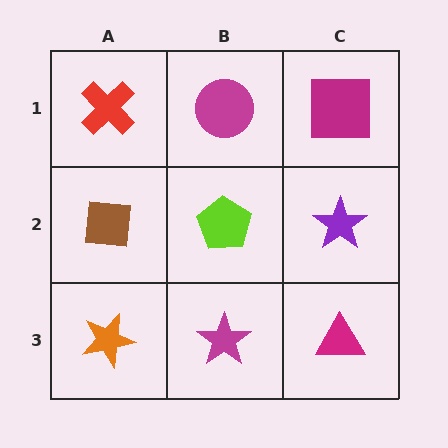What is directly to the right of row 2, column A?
A lime pentagon.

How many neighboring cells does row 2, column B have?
4.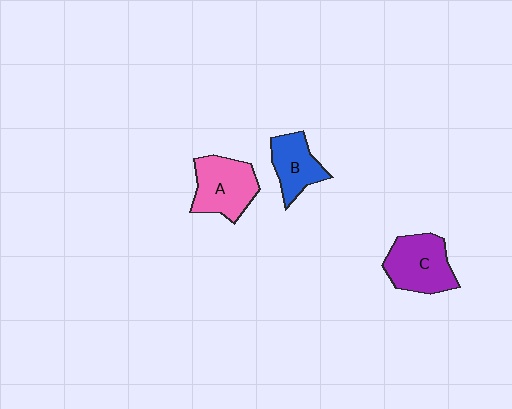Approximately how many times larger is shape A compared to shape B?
Approximately 1.3 times.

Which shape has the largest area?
Shape C (purple).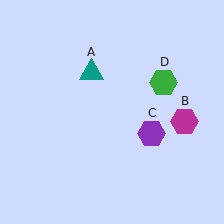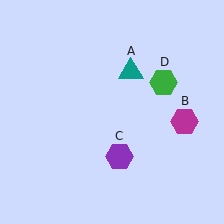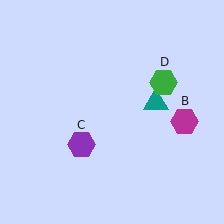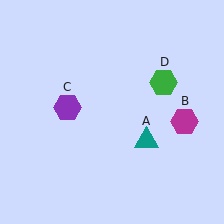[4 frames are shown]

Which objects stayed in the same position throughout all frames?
Magenta hexagon (object B) and green hexagon (object D) remained stationary.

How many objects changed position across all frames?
2 objects changed position: teal triangle (object A), purple hexagon (object C).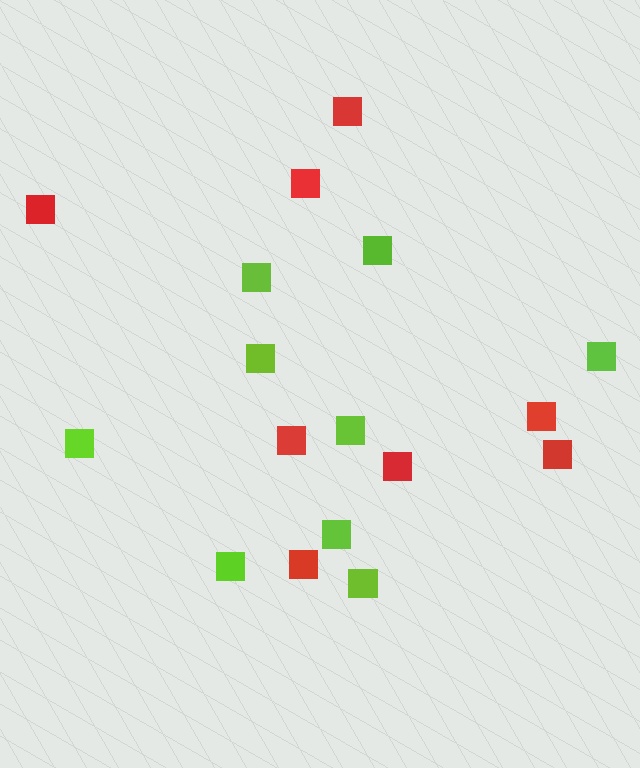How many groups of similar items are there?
There are 2 groups: one group of lime squares (9) and one group of red squares (8).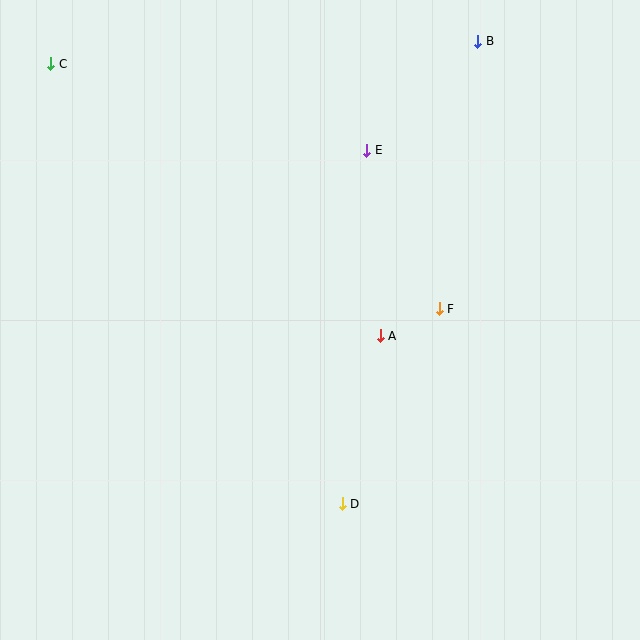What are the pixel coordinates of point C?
Point C is at (51, 64).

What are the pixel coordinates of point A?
Point A is at (380, 336).